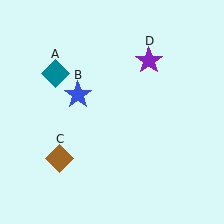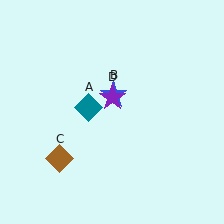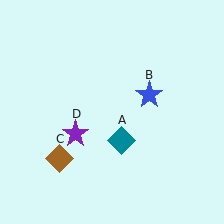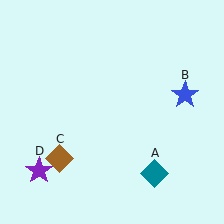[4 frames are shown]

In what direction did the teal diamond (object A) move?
The teal diamond (object A) moved down and to the right.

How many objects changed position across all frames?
3 objects changed position: teal diamond (object A), blue star (object B), purple star (object D).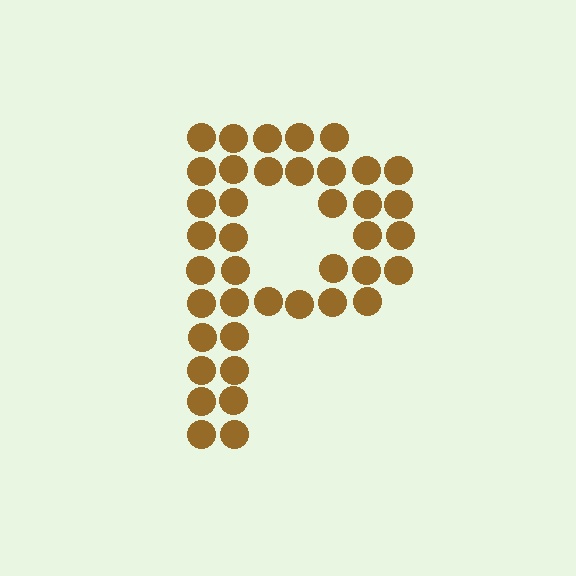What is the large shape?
The large shape is the letter P.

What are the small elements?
The small elements are circles.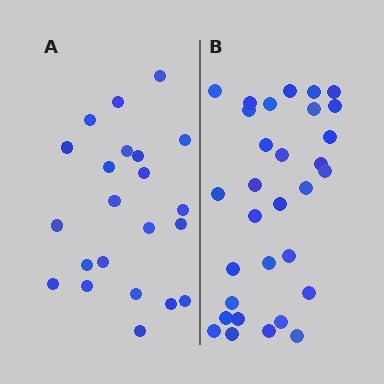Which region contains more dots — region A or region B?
Region B (the right region) has more dots.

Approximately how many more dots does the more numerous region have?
Region B has roughly 8 or so more dots than region A.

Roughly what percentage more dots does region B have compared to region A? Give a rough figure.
About 40% more.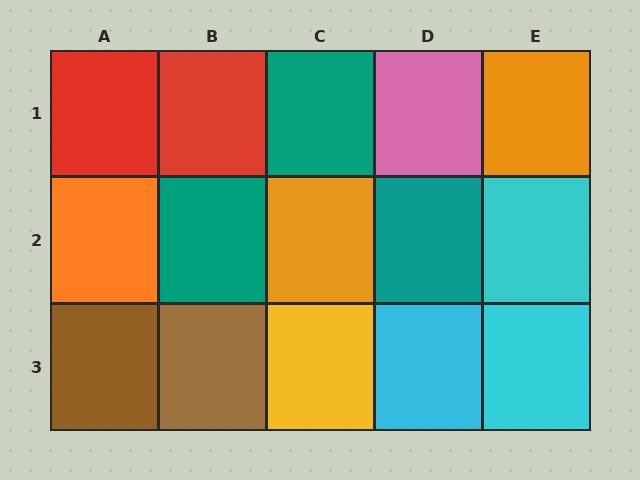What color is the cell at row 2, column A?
Orange.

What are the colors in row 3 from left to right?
Brown, brown, yellow, cyan, cyan.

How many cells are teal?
3 cells are teal.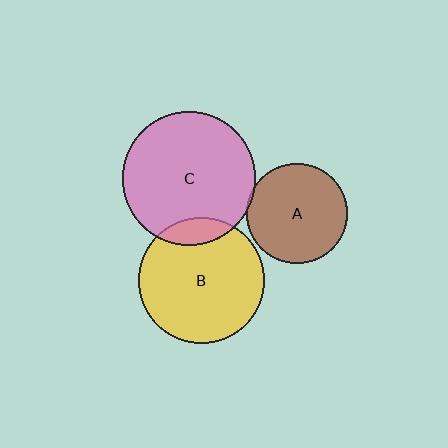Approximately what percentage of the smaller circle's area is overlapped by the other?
Approximately 5%.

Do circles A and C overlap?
Yes.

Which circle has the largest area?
Circle C (pink).